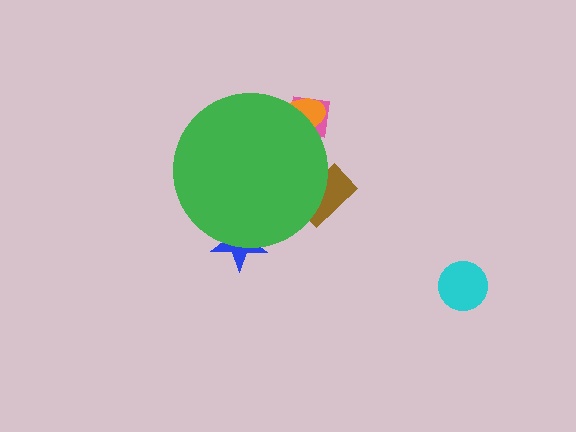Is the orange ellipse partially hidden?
Yes, the orange ellipse is partially hidden behind the green circle.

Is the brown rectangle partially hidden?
Yes, the brown rectangle is partially hidden behind the green circle.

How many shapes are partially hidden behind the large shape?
4 shapes are partially hidden.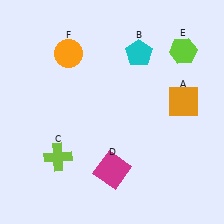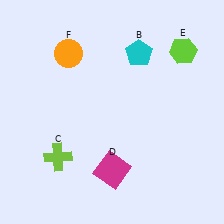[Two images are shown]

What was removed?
The orange square (A) was removed in Image 2.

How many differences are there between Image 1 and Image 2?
There is 1 difference between the two images.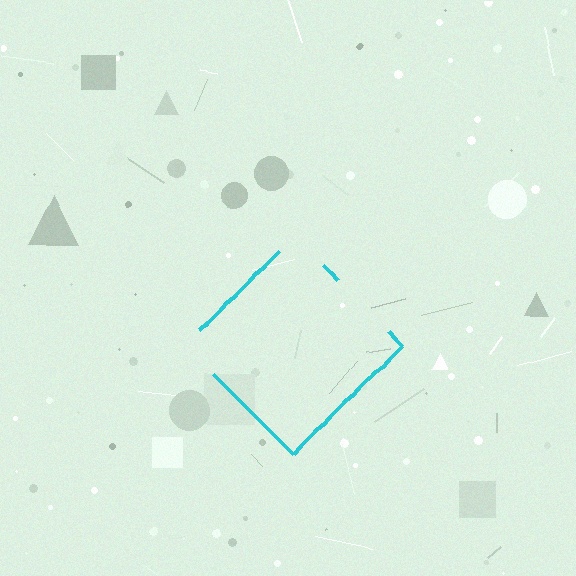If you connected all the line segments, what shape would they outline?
They would outline a diamond.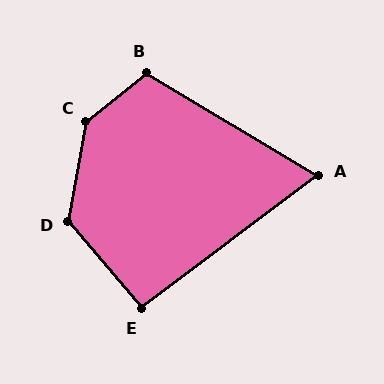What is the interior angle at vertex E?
Approximately 93 degrees (approximately right).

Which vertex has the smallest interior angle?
A, at approximately 68 degrees.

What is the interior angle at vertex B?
Approximately 111 degrees (obtuse).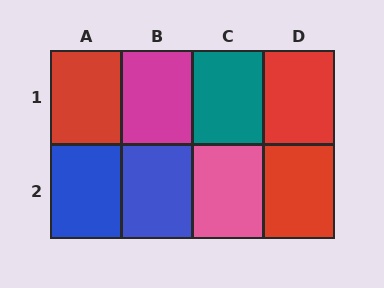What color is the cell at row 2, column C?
Pink.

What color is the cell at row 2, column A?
Blue.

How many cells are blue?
2 cells are blue.